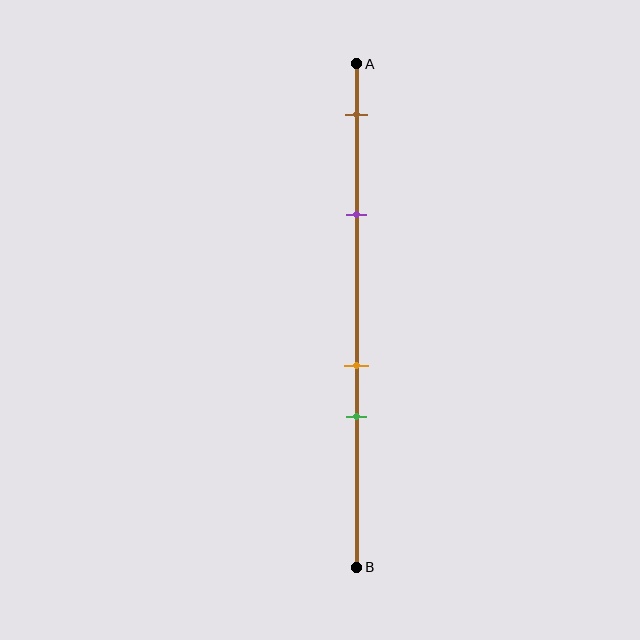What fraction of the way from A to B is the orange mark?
The orange mark is approximately 60% (0.6) of the way from A to B.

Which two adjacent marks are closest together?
The orange and green marks are the closest adjacent pair.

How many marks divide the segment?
There are 4 marks dividing the segment.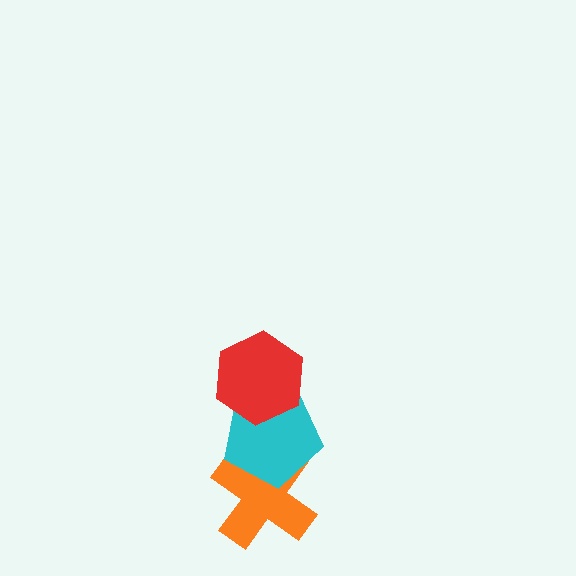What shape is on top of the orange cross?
The cyan pentagon is on top of the orange cross.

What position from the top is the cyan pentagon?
The cyan pentagon is 2nd from the top.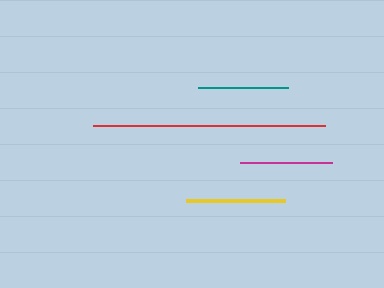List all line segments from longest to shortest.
From longest to shortest: red, yellow, magenta, teal.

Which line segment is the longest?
The red line is the longest at approximately 233 pixels.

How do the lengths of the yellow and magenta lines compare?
The yellow and magenta lines are approximately the same length.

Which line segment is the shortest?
The teal line is the shortest at approximately 91 pixels.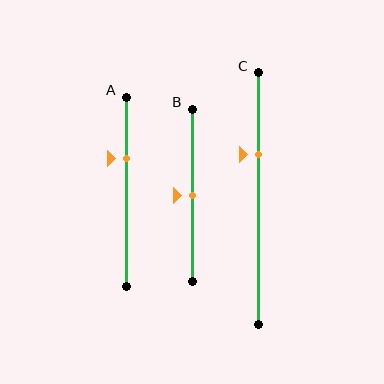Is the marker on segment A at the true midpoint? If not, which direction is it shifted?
No, the marker on segment A is shifted upward by about 18% of the segment length.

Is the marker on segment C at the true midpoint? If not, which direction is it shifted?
No, the marker on segment C is shifted upward by about 17% of the segment length.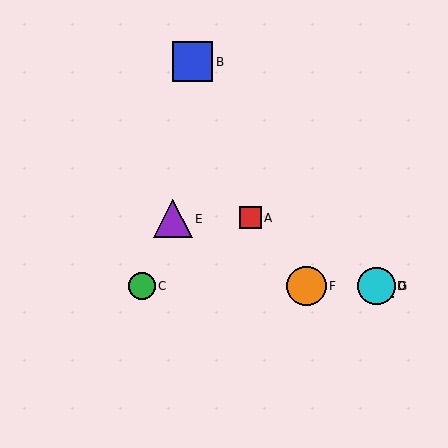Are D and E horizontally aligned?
No, D is at y≈286 and E is at y≈219.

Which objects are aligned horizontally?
Objects C, D, F, G are aligned horizontally.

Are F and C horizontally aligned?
Yes, both are at y≈286.